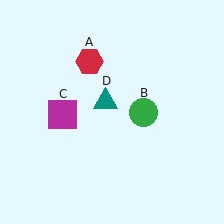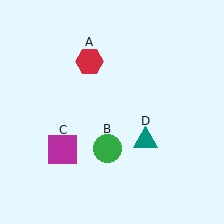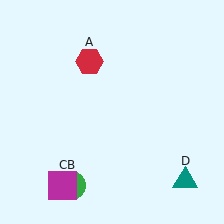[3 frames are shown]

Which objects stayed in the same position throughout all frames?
Red hexagon (object A) remained stationary.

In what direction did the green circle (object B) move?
The green circle (object B) moved down and to the left.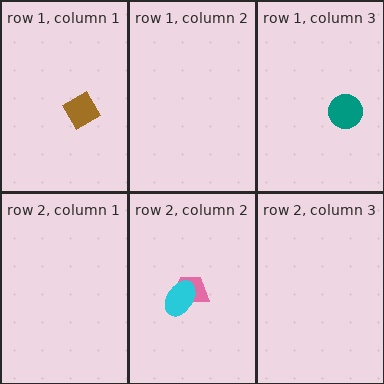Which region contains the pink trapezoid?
The row 2, column 2 region.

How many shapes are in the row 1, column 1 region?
1.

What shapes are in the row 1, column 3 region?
The teal circle.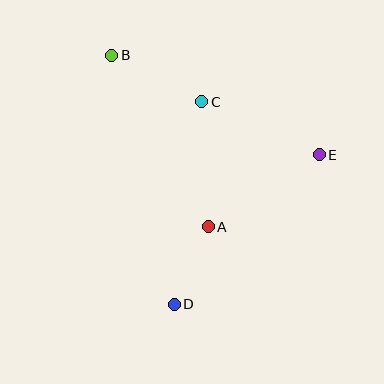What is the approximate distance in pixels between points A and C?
The distance between A and C is approximately 125 pixels.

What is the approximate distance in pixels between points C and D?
The distance between C and D is approximately 204 pixels.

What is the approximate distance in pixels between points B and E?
The distance between B and E is approximately 231 pixels.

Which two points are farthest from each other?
Points B and D are farthest from each other.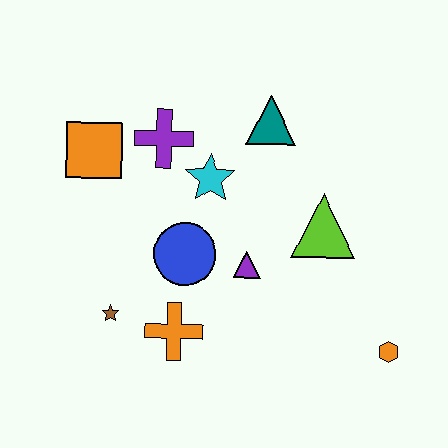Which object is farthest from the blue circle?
The orange hexagon is farthest from the blue circle.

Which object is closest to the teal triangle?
The cyan star is closest to the teal triangle.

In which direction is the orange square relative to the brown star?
The orange square is above the brown star.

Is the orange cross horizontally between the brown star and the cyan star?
Yes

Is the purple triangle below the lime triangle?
Yes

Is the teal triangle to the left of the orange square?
No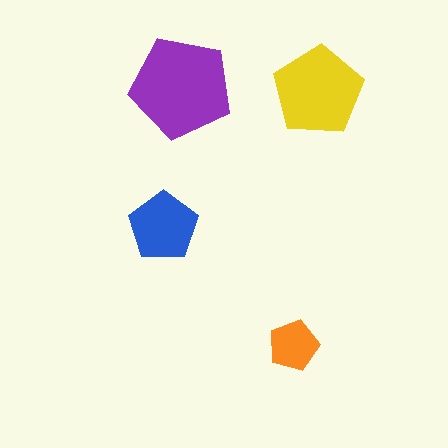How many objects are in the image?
There are 4 objects in the image.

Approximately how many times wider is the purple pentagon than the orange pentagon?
About 2 times wider.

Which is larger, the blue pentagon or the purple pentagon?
The purple one.